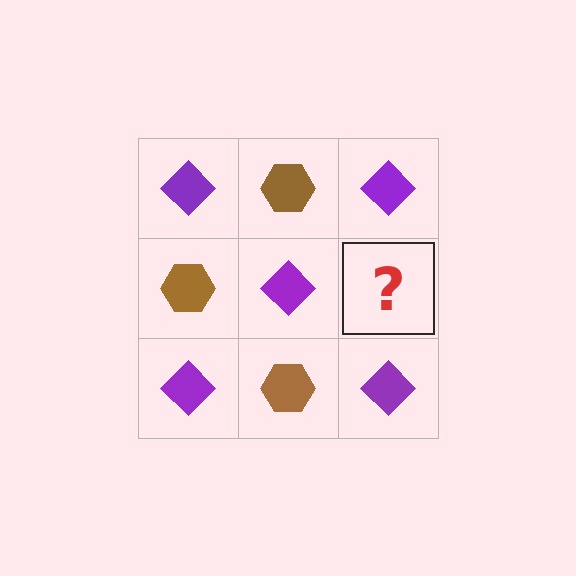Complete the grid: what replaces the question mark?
The question mark should be replaced with a brown hexagon.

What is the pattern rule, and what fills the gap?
The rule is that it alternates purple diamond and brown hexagon in a checkerboard pattern. The gap should be filled with a brown hexagon.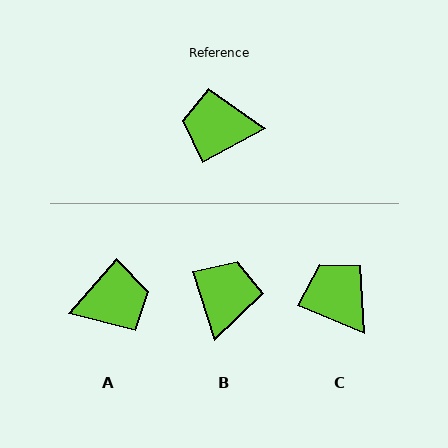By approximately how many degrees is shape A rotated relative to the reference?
Approximately 160 degrees clockwise.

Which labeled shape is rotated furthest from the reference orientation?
A, about 160 degrees away.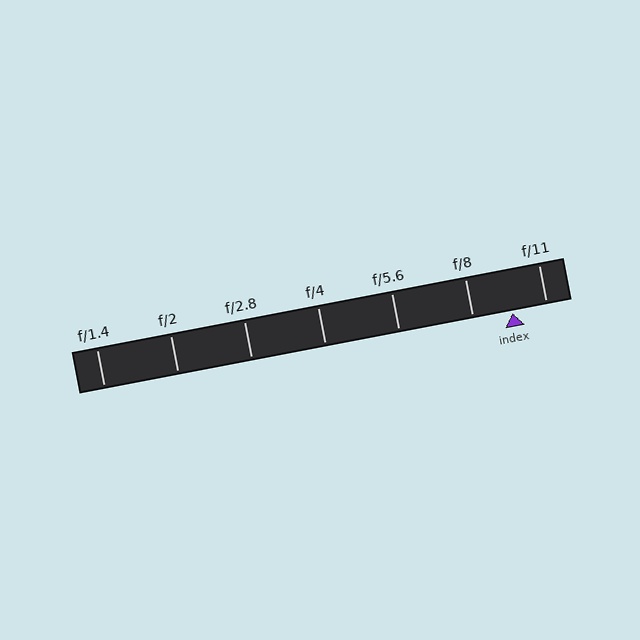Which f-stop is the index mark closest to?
The index mark is closest to f/11.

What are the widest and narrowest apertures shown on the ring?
The widest aperture shown is f/1.4 and the narrowest is f/11.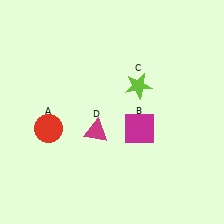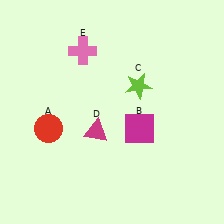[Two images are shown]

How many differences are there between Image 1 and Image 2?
There is 1 difference between the two images.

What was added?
A pink cross (E) was added in Image 2.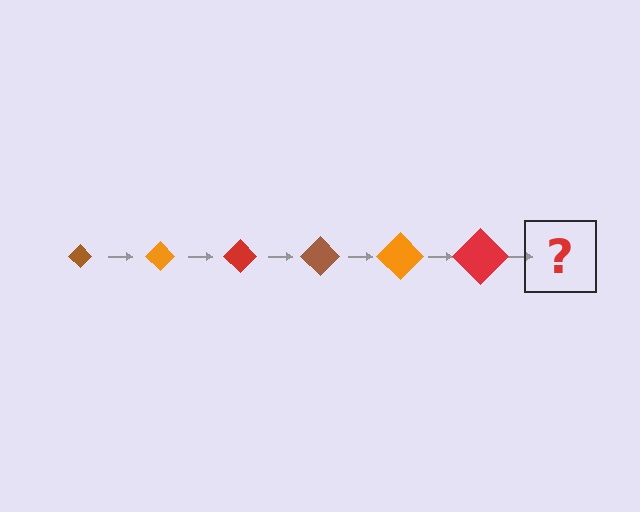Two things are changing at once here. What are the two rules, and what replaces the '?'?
The two rules are that the diamond grows larger each step and the color cycles through brown, orange, and red. The '?' should be a brown diamond, larger than the previous one.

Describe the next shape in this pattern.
It should be a brown diamond, larger than the previous one.